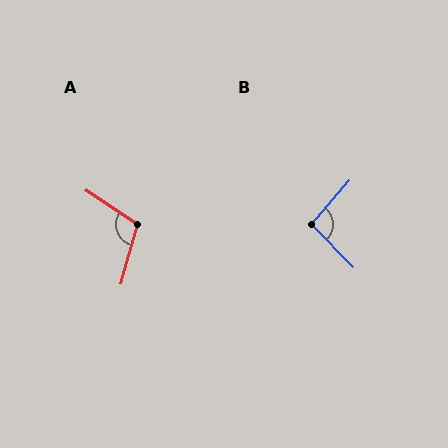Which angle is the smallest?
B, at approximately 96 degrees.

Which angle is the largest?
A, at approximately 109 degrees.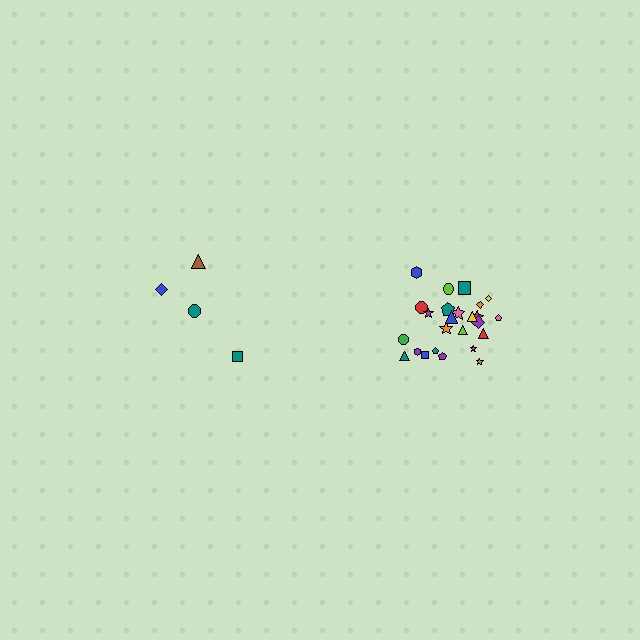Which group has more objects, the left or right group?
The right group.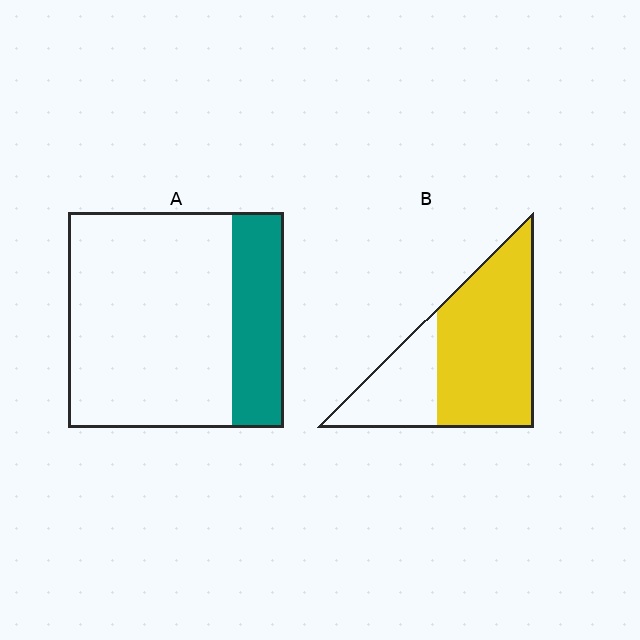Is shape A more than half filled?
No.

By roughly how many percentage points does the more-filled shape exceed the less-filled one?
By roughly 45 percentage points (B over A).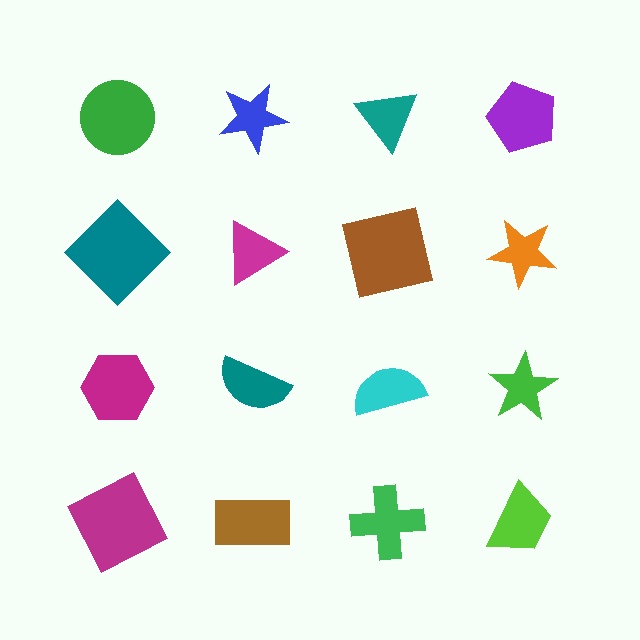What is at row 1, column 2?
A blue star.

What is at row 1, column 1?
A green circle.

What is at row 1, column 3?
A teal triangle.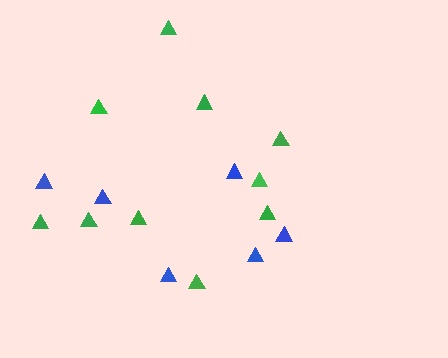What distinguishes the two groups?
There are 2 groups: one group of green triangles (10) and one group of blue triangles (6).